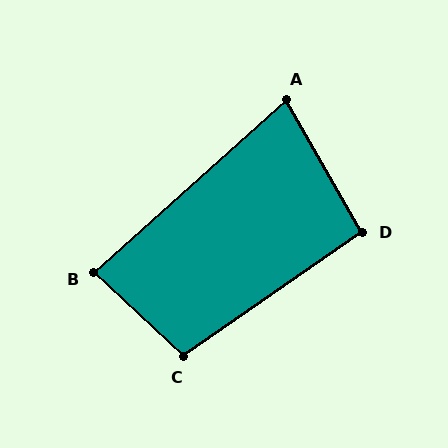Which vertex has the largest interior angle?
C, at approximately 102 degrees.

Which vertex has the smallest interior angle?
A, at approximately 78 degrees.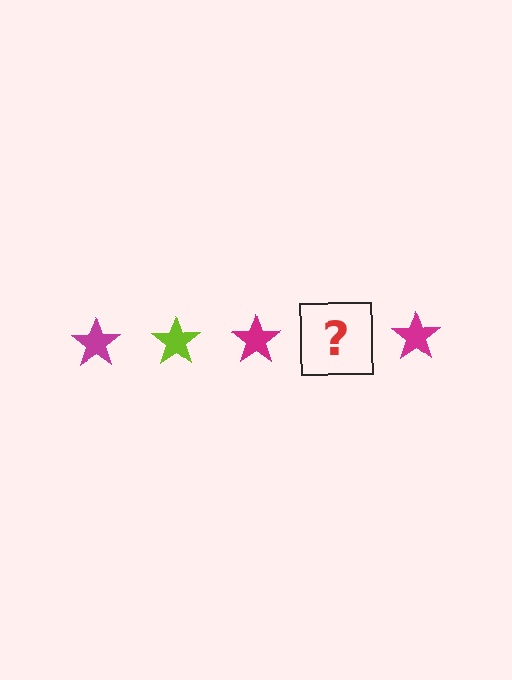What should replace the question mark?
The question mark should be replaced with a lime star.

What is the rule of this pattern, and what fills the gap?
The rule is that the pattern cycles through magenta, lime stars. The gap should be filled with a lime star.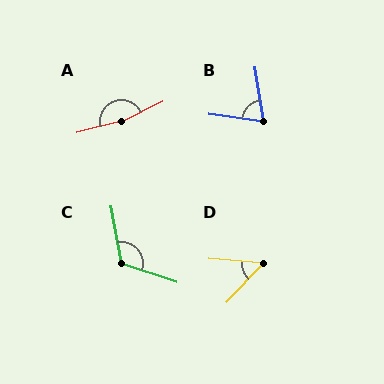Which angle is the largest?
A, at approximately 167 degrees.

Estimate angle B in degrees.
Approximately 73 degrees.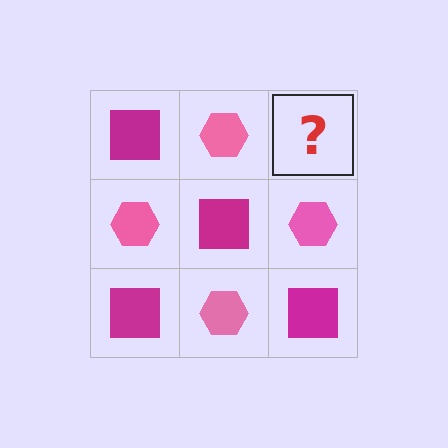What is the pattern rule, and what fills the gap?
The rule is that it alternates magenta square and pink hexagon in a checkerboard pattern. The gap should be filled with a magenta square.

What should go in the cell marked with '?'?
The missing cell should contain a magenta square.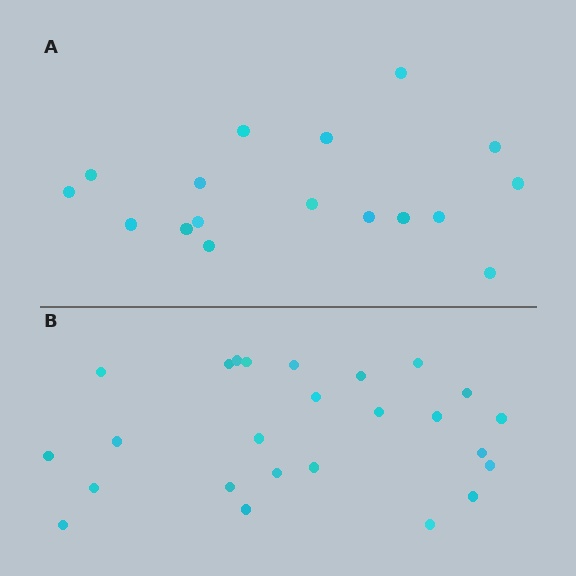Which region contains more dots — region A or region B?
Region B (the bottom region) has more dots.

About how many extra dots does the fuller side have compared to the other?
Region B has roughly 8 or so more dots than region A.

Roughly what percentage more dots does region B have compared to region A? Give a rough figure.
About 45% more.